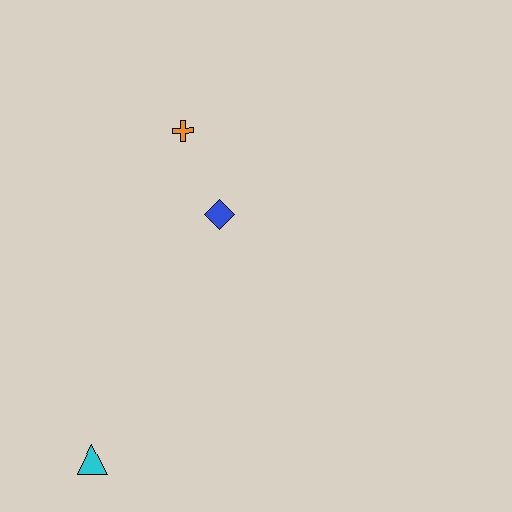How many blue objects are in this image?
There is 1 blue object.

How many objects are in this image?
There are 3 objects.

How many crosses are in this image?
There is 1 cross.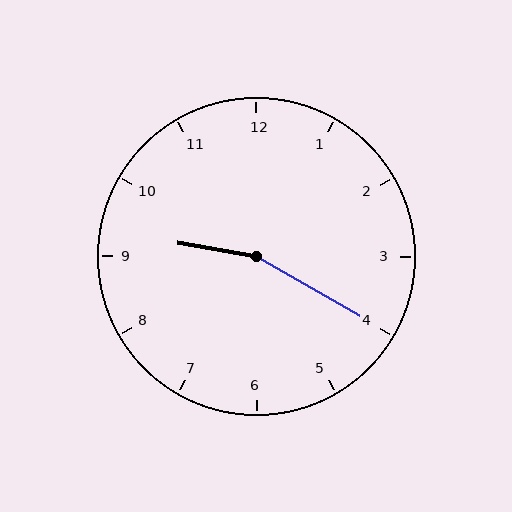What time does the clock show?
9:20.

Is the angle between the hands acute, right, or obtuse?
It is obtuse.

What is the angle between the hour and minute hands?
Approximately 160 degrees.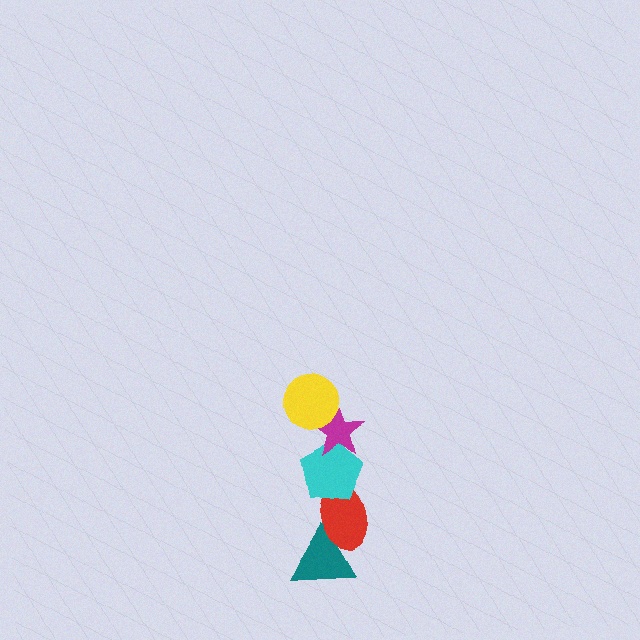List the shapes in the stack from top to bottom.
From top to bottom: the yellow circle, the magenta star, the cyan pentagon, the red ellipse, the teal triangle.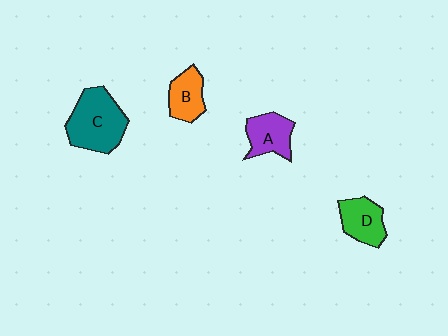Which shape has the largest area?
Shape C (teal).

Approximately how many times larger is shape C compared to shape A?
Approximately 1.7 times.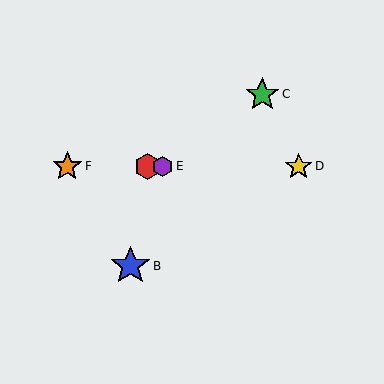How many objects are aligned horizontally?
4 objects (A, D, E, F) are aligned horizontally.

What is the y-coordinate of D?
Object D is at y≈166.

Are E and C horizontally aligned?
No, E is at y≈166 and C is at y≈94.